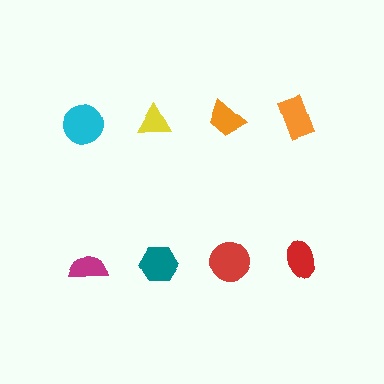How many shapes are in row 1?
4 shapes.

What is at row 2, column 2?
A teal hexagon.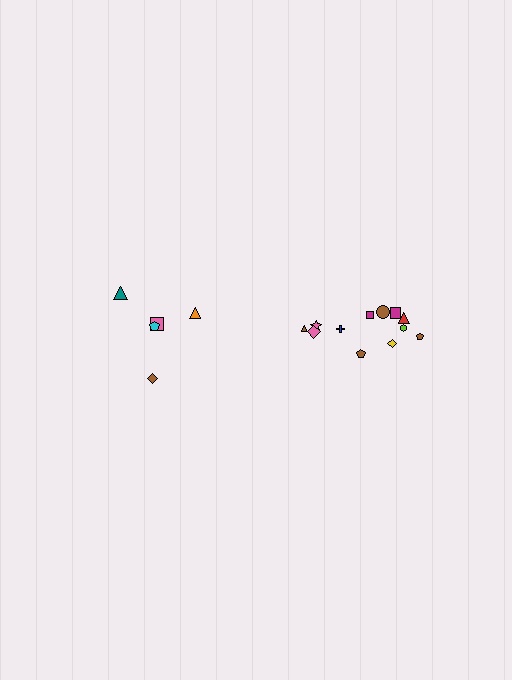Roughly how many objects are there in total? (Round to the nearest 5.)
Roughly 15 objects in total.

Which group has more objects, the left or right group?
The right group.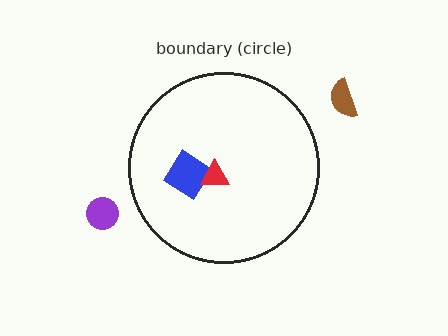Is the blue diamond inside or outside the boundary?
Inside.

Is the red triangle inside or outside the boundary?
Inside.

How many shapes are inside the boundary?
2 inside, 2 outside.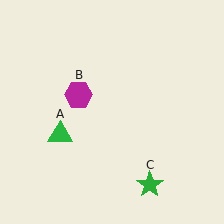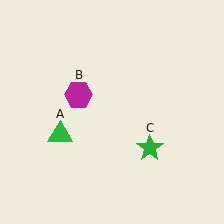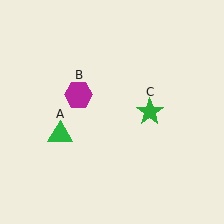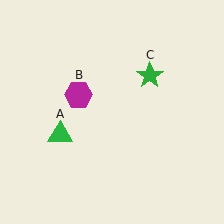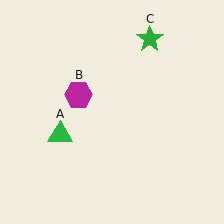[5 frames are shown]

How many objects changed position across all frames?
1 object changed position: green star (object C).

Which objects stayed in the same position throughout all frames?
Green triangle (object A) and magenta hexagon (object B) remained stationary.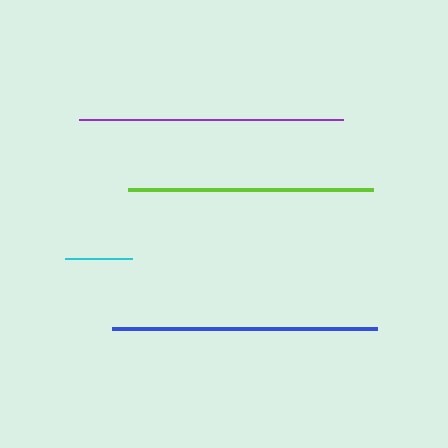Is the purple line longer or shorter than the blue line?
The blue line is longer than the purple line.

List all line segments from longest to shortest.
From longest to shortest: blue, purple, lime, cyan.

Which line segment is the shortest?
The cyan line is the shortest at approximately 68 pixels.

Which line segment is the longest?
The blue line is the longest at approximately 265 pixels.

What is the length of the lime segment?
The lime segment is approximately 246 pixels long.